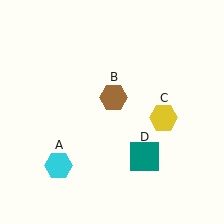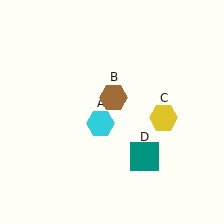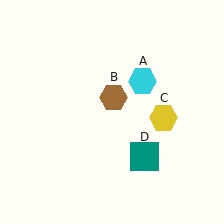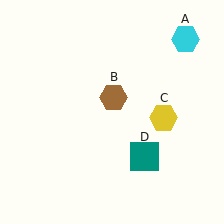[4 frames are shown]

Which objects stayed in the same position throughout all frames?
Brown hexagon (object B) and yellow hexagon (object C) and teal square (object D) remained stationary.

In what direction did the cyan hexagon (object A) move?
The cyan hexagon (object A) moved up and to the right.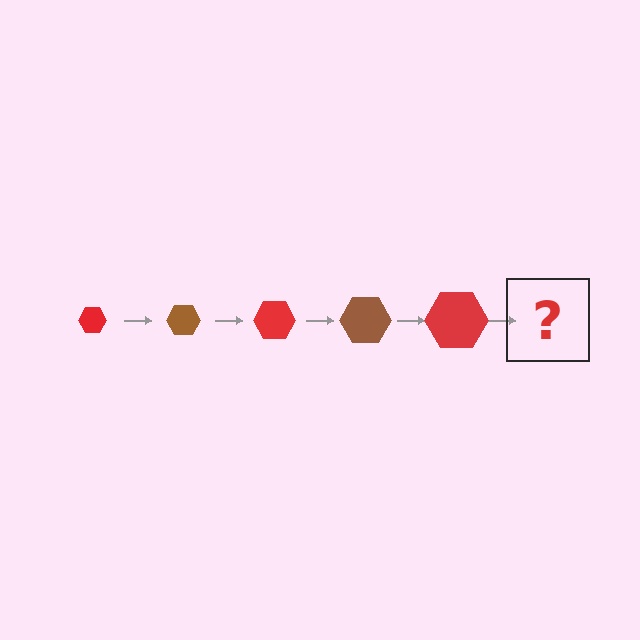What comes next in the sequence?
The next element should be a brown hexagon, larger than the previous one.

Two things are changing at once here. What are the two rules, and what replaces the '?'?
The two rules are that the hexagon grows larger each step and the color cycles through red and brown. The '?' should be a brown hexagon, larger than the previous one.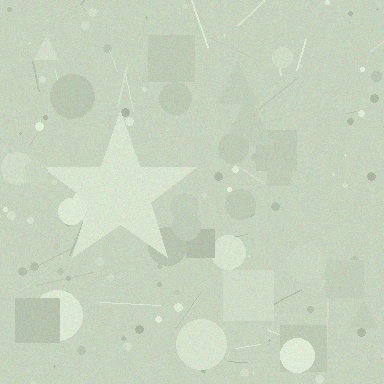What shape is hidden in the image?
A star is hidden in the image.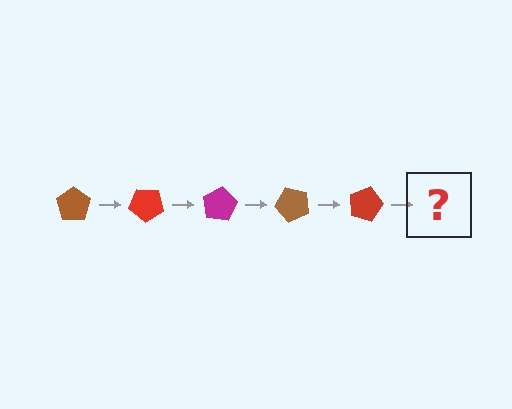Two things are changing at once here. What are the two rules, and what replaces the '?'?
The two rules are that it rotates 40 degrees each step and the color cycles through brown, red, and magenta. The '?' should be a magenta pentagon, rotated 200 degrees from the start.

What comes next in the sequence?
The next element should be a magenta pentagon, rotated 200 degrees from the start.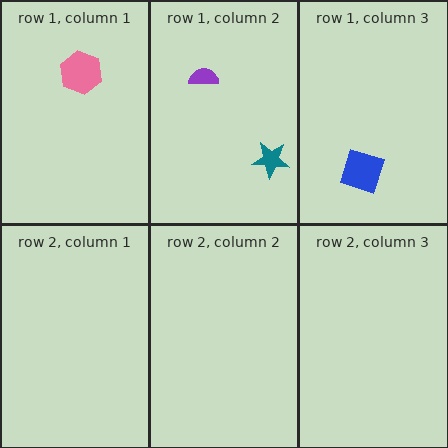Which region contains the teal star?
The row 1, column 2 region.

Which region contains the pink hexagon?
The row 1, column 1 region.